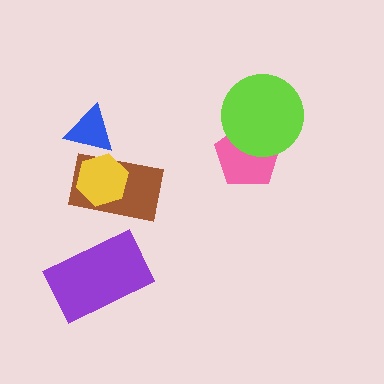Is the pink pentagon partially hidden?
Yes, it is partially covered by another shape.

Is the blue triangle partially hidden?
Yes, it is partially covered by another shape.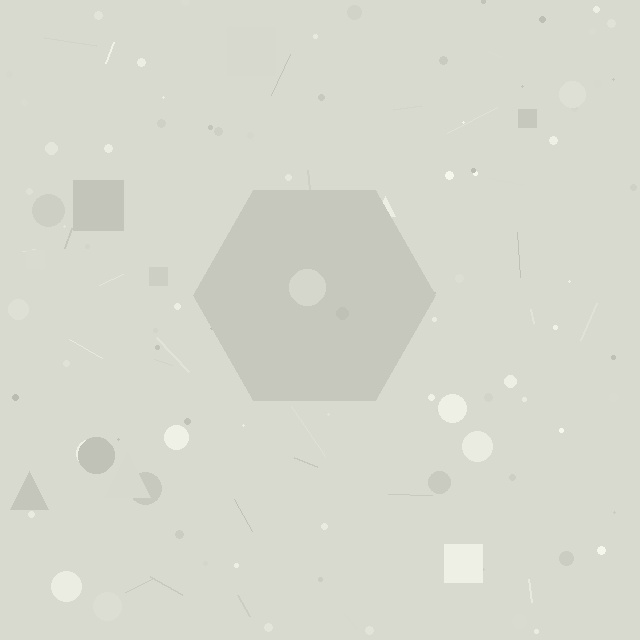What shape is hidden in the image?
A hexagon is hidden in the image.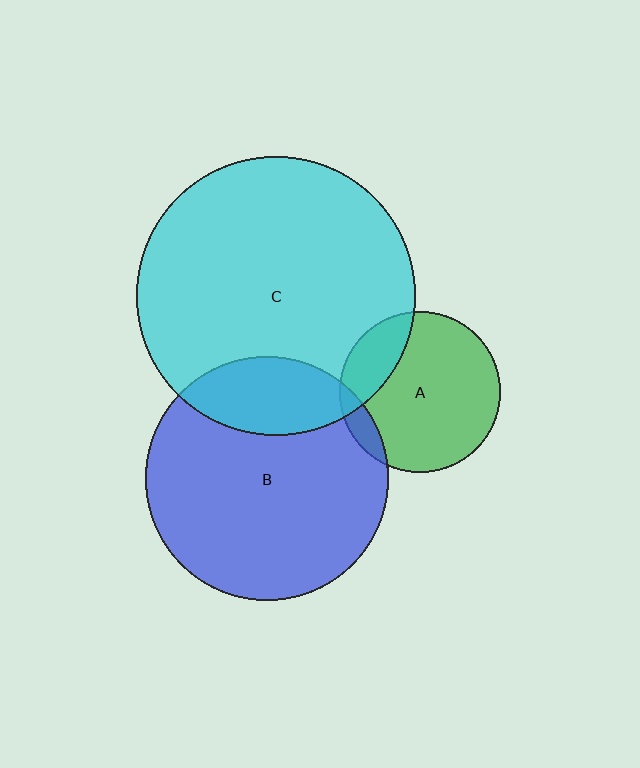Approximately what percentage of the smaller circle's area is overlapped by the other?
Approximately 20%.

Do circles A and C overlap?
Yes.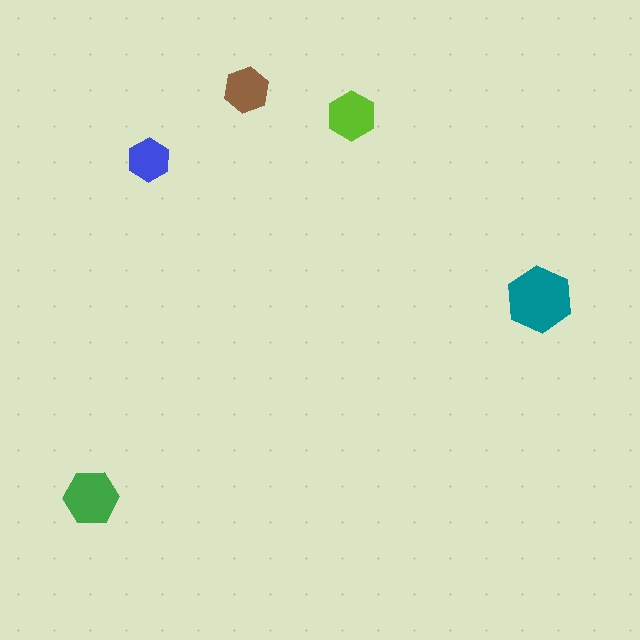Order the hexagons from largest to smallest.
the teal one, the green one, the lime one, the brown one, the blue one.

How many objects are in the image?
There are 5 objects in the image.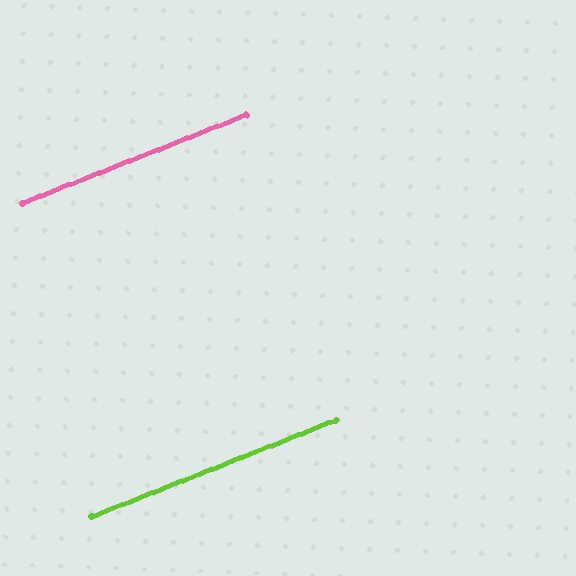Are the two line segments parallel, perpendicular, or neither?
Parallel — their directions differ by only 0.0°.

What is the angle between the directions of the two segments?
Approximately 0 degrees.